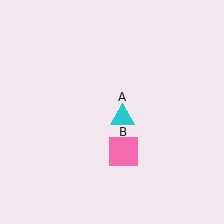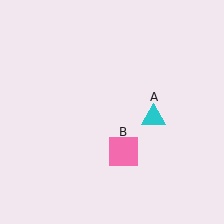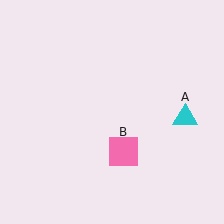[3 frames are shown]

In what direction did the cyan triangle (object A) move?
The cyan triangle (object A) moved right.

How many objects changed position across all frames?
1 object changed position: cyan triangle (object A).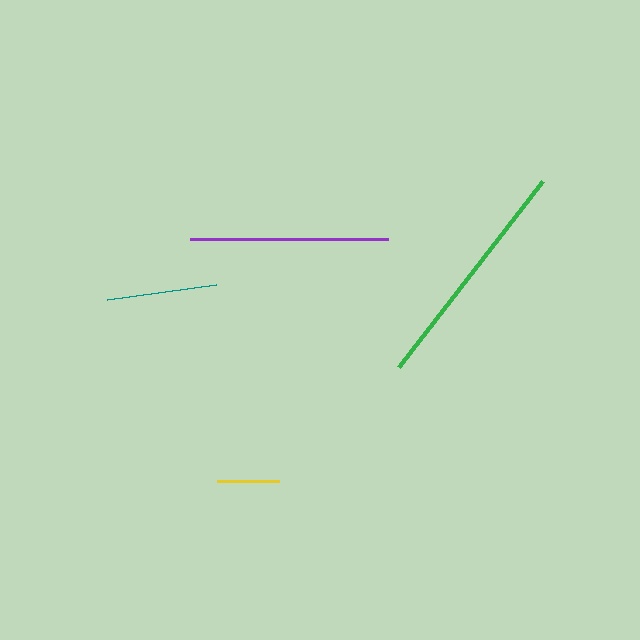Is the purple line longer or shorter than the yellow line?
The purple line is longer than the yellow line.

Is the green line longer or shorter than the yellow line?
The green line is longer than the yellow line.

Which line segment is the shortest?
The yellow line is the shortest at approximately 62 pixels.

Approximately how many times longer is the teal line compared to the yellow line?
The teal line is approximately 1.8 times the length of the yellow line.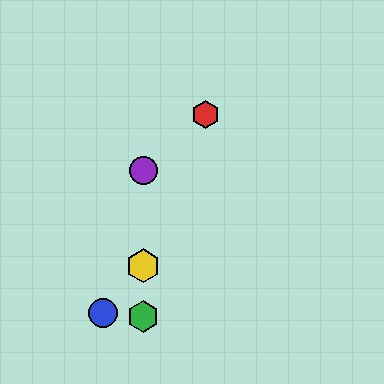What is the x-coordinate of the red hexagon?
The red hexagon is at x≈206.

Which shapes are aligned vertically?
The green hexagon, the yellow hexagon, the purple circle are aligned vertically.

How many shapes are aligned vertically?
3 shapes (the green hexagon, the yellow hexagon, the purple circle) are aligned vertically.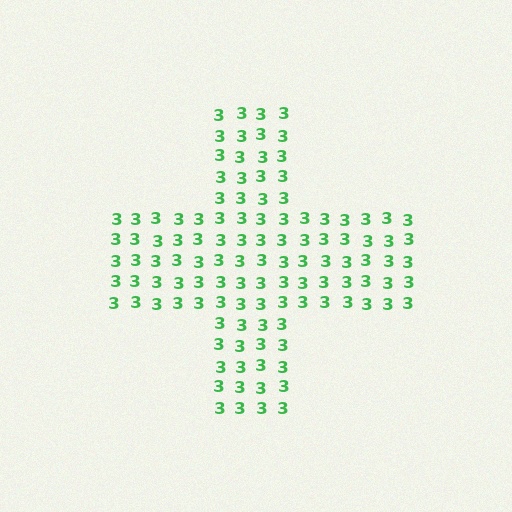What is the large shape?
The large shape is a cross.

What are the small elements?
The small elements are digit 3's.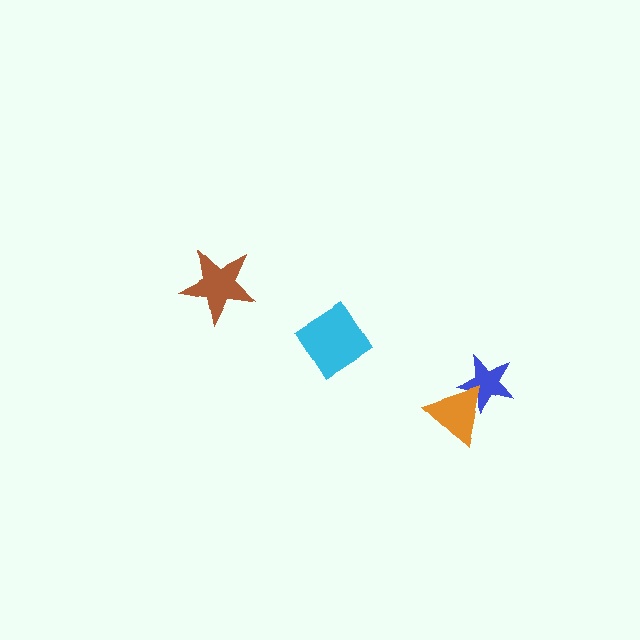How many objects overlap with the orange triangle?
1 object overlaps with the orange triangle.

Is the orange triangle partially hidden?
No, no other shape covers it.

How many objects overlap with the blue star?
1 object overlaps with the blue star.